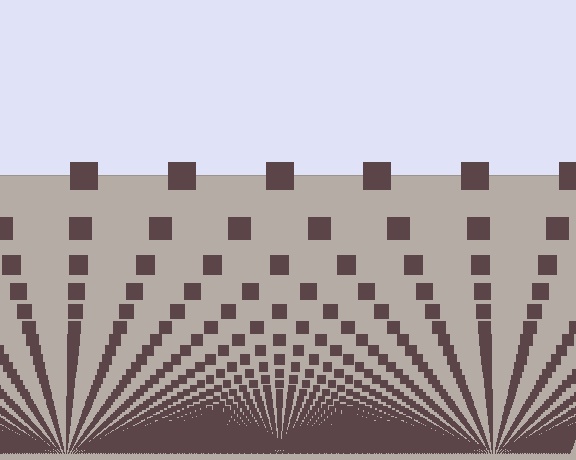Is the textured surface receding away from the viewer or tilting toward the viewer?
The surface appears to tilt toward the viewer. Texture elements get larger and sparser toward the top.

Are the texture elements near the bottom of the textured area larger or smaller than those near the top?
Smaller. The gradient is inverted — elements near the bottom are smaller and denser.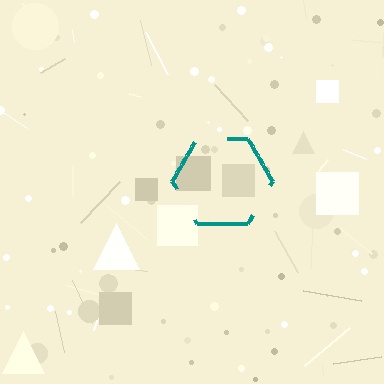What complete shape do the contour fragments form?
The contour fragments form a hexagon.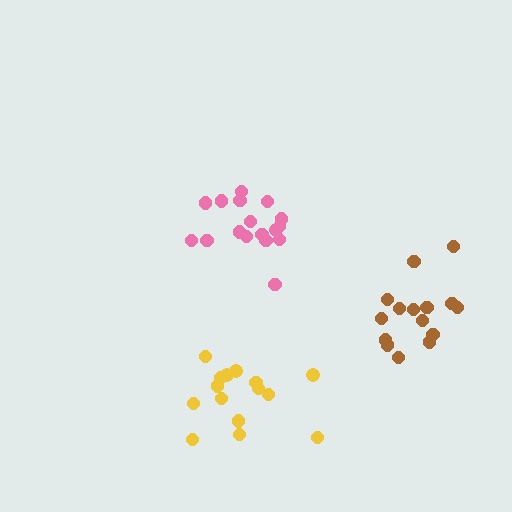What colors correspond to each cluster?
The clusters are colored: brown, pink, yellow.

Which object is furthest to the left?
The yellow cluster is leftmost.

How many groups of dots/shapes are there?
There are 3 groups.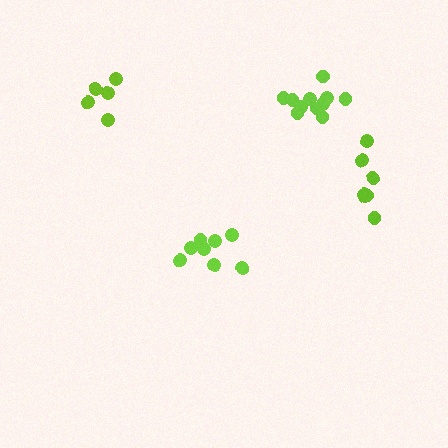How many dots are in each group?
Group 1: 11 dots, Group 2: 8 dots, Group 3: 5 dots, Group 4: 7 dots (31 total).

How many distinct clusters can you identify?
There are 4 distinct clusters.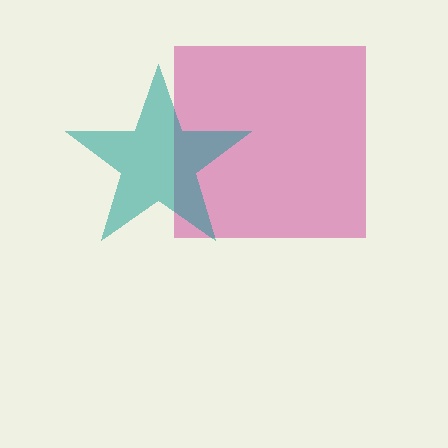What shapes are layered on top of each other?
The layered shapes are: a magenta square, a teal star.